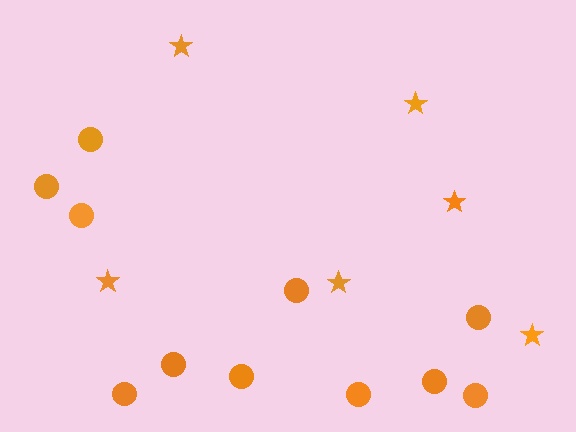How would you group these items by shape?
There are 2 groups: one group of circles (11) and one group of stars (6).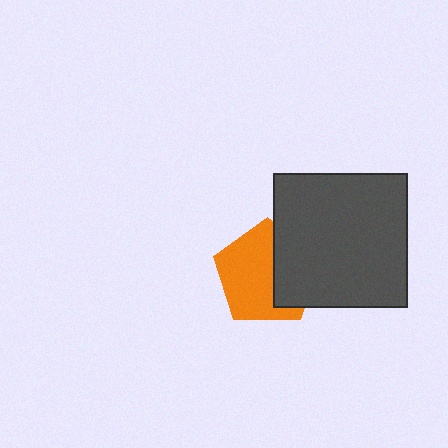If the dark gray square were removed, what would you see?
You would see the complete orange pentagon.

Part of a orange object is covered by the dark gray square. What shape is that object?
It is a pentagon.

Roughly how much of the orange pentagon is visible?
About half of it is visible (roughly 63%).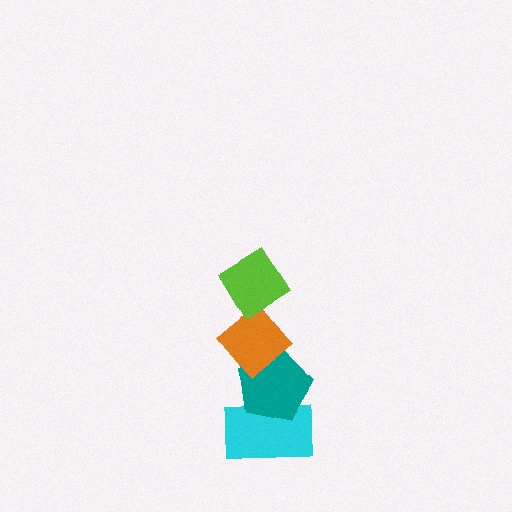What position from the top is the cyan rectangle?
The cyan rectangle is 4th from the top.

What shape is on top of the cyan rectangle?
The teal pentagon is on top of the cyan rectangle.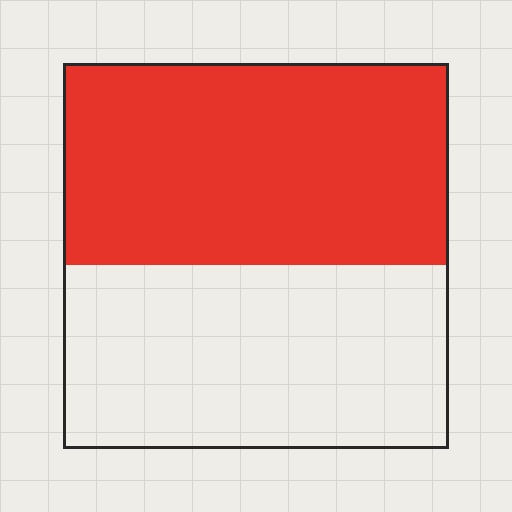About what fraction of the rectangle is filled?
About one half (1/2).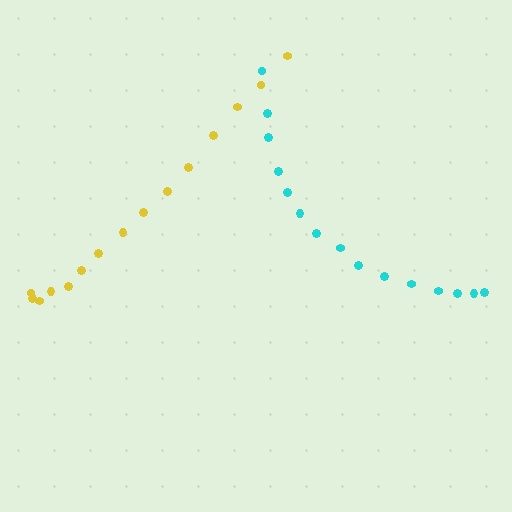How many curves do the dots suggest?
There are 2 distinct paths.